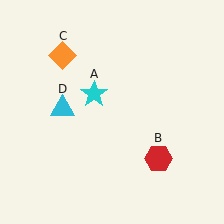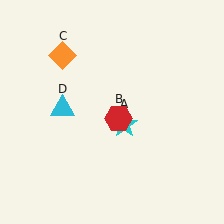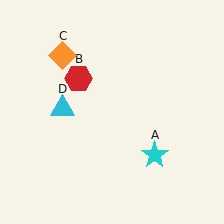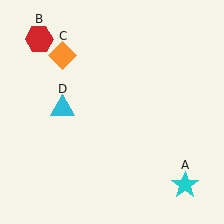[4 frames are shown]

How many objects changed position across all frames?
2 objects changed position: cyan star (object A), red hexagon (object B).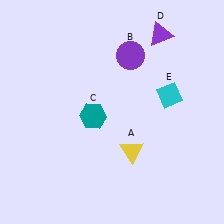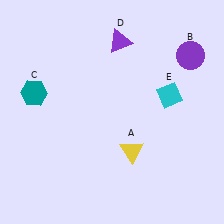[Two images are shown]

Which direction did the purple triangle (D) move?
The purple triangle (D) moved left.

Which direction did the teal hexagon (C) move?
The teal hexagon (C) moved left.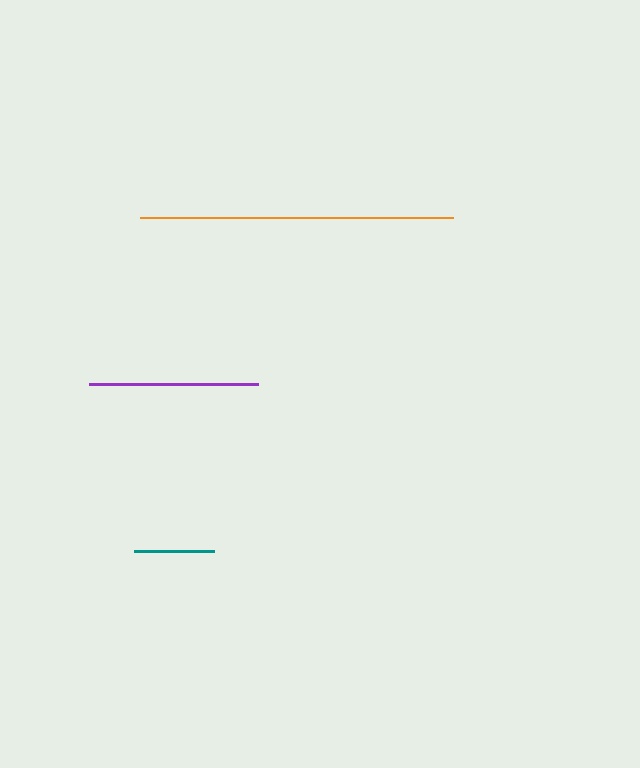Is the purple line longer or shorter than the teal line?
The purple line is longer than the teal line.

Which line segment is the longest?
The orange line is the longest at approximately 313 pixels.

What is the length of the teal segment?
The teal segment is approximately 80 pixels long.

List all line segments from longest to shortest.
From longest to shortest: orange, purple, teal.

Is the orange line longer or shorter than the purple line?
The orange line is longer than the purple line.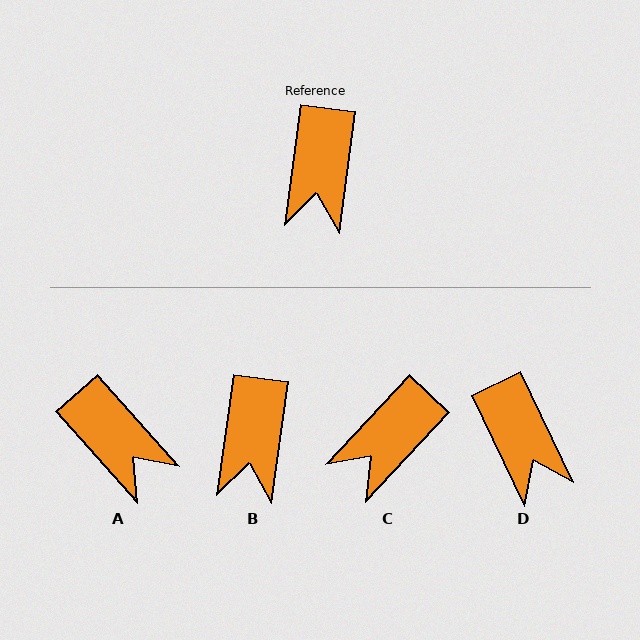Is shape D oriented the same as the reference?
No, it is off by about 33 degrees.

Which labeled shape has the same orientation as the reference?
B.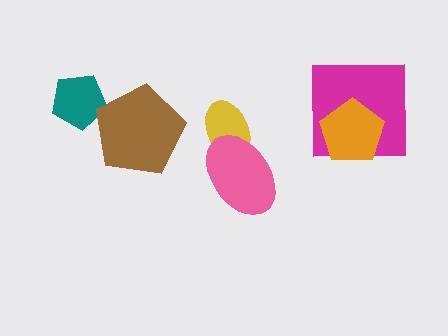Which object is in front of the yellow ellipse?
The pink ellipse is in front of the yellow ellipse.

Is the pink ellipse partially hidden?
No, no other shape covers it.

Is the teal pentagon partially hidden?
Yes, it is partially covered by another shape.